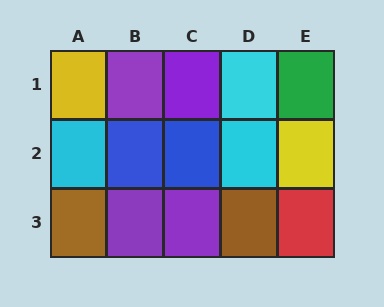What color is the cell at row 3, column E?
Red.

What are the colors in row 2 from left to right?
Cyan, blue, blue, cyan, yellow.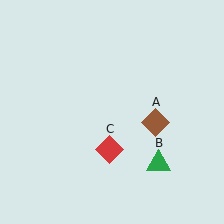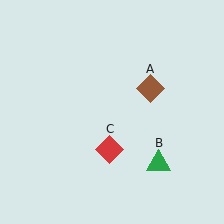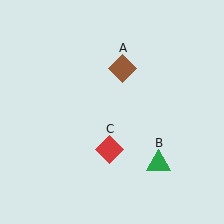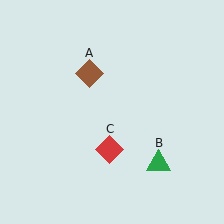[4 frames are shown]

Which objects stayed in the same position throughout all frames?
Green triangle (object B) and red diamond (object C) remained stationary.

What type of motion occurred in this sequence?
The brown diamond (object A) rotated counterclockwise around the center of the scene.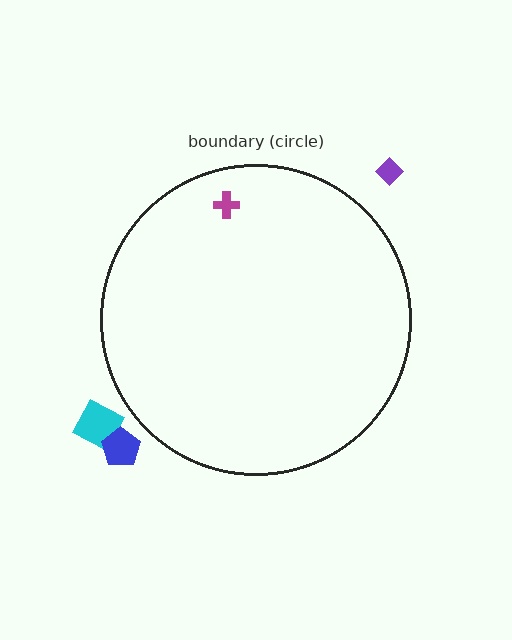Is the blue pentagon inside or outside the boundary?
Outside.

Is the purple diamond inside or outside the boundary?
Outside.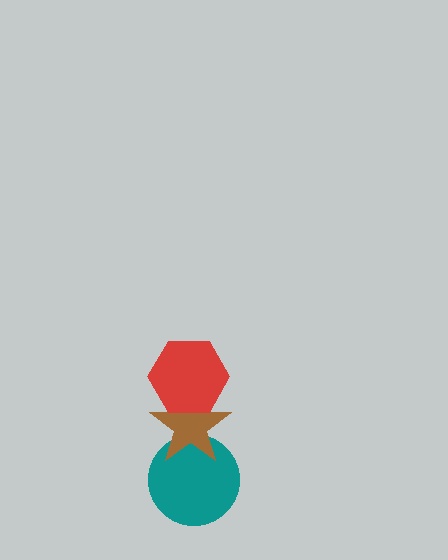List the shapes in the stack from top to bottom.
From top to bottom: the red hexagon, the brown star, the teal circle.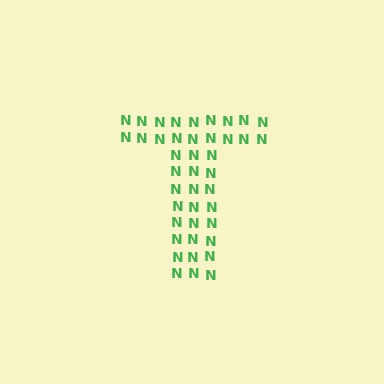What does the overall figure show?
The overall figure shows the letter T.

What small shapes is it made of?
It is made of small letter N's.